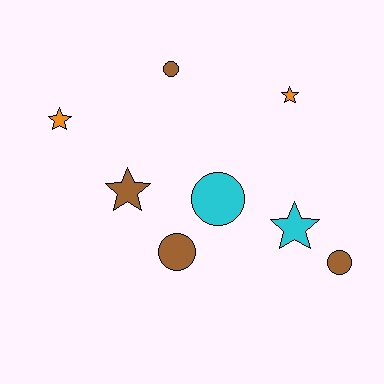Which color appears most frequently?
Brown, with 4 objects.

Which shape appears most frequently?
Star, with 4 objects.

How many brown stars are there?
There is 1 brown star.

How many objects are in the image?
There are 8 objects.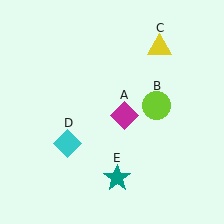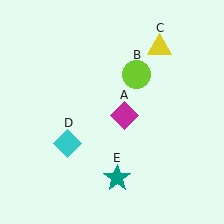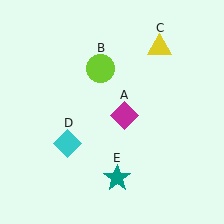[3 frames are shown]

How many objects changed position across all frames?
1 object changed position: lime circle (object B).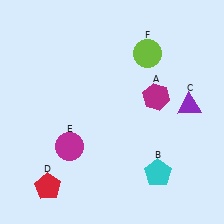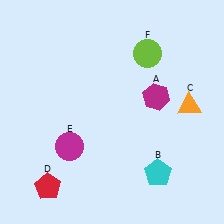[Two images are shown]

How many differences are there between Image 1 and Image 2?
There is 1 difference between the two images.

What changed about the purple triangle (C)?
In Image 1, C is purple. In Image 2, it changed to orange.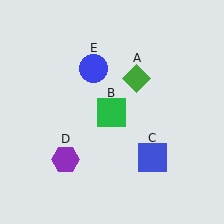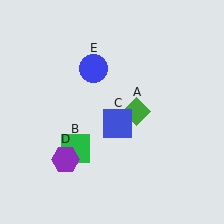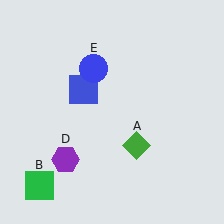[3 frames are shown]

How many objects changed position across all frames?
3 objects changed position: green diamond (object A), green square (object B), blue square (object C).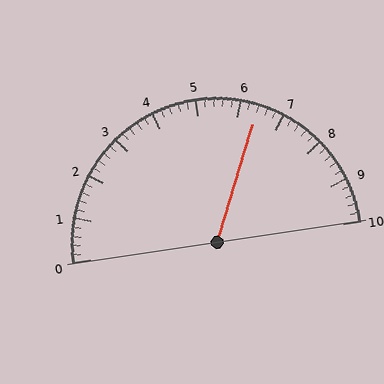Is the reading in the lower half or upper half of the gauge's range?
The reading is in the upper half of the range (0 to 10).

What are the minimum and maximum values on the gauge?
The gauge ranges from 0 to 10.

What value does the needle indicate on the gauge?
The needle indicates approximately 6.4.